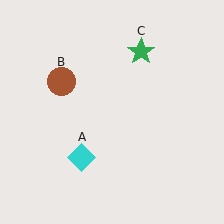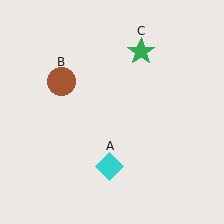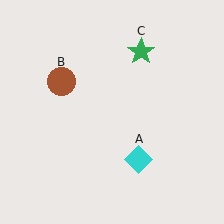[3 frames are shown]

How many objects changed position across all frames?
1 object changed position: cyan diamond (object A).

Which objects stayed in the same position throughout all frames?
Brown circle (object B) and green star (object C) remained stationary.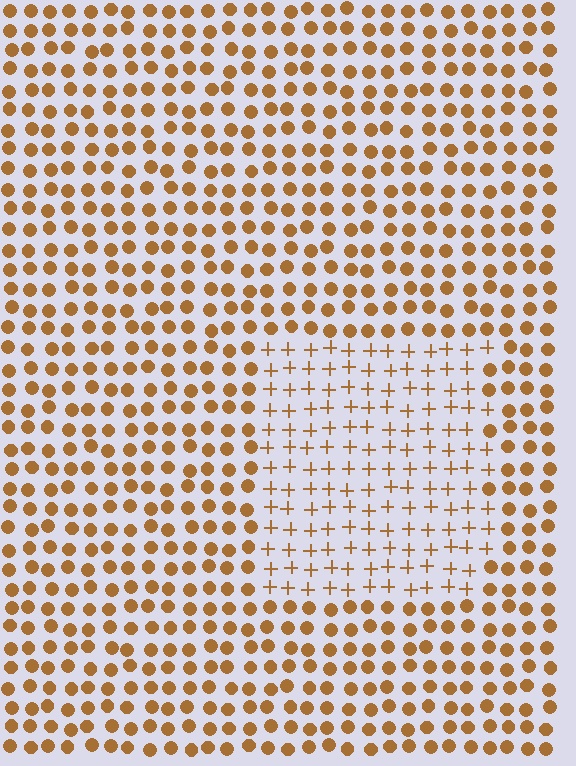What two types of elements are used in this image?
The image uses plus signs inside the rectangle region and circles outside it.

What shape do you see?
I see a rectangle.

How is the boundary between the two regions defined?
The boundary is defined by a change in element shape: plus signs inside vs. circles outside. All elements share the same color and spacing.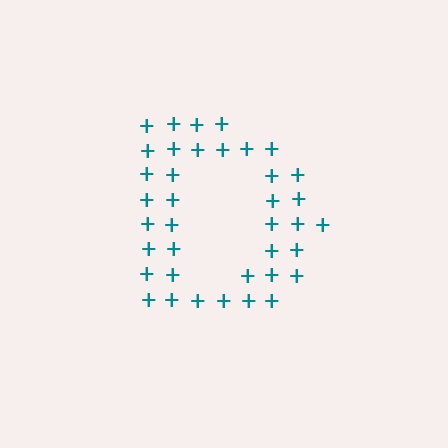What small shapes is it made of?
It is made of small plus signs.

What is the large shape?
The large shape is the letter D.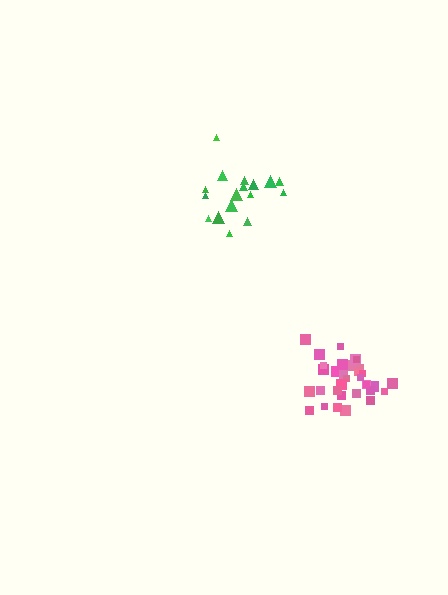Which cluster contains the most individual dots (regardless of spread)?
Pink (34).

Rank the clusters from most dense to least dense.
pink, green.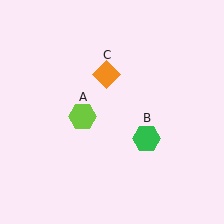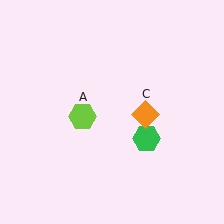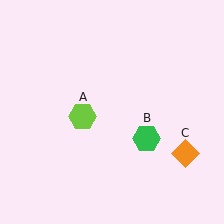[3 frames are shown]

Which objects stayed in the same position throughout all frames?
Lime hexagon (object A) and green hexagon (object B) remained stationary.